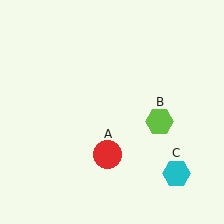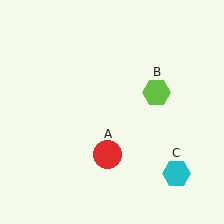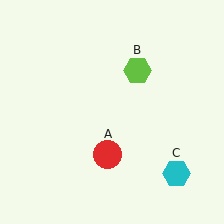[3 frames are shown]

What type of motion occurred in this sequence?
The lime hexagon (object B) rotated counterclockwise around the center of the scene.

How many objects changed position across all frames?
1 object changed position: lime hexagon (object B).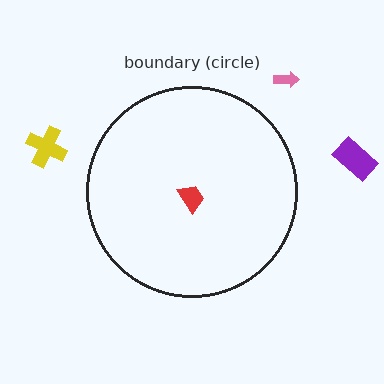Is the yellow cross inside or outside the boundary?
Outside.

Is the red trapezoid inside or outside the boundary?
Inside.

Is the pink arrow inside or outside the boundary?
Outside.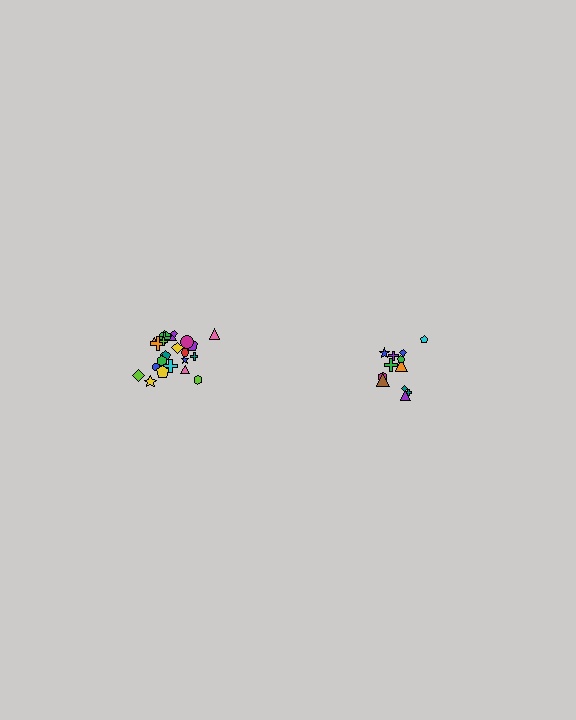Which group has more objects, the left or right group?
The left group.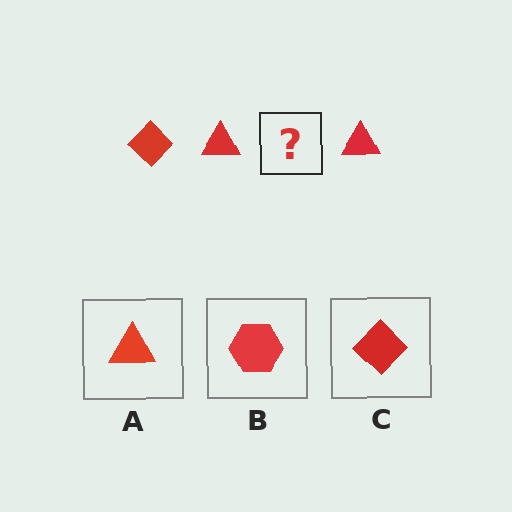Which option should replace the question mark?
Option C.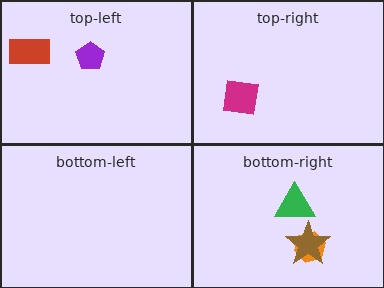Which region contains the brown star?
The bottom-right region.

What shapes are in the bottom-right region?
The orange hexagon, the brown star, the green triangle.